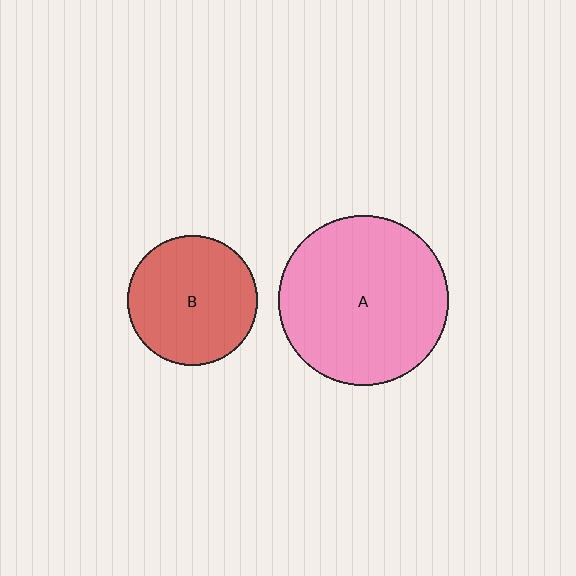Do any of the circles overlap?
No, none of the circles overlap.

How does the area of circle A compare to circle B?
Approximately 1.7 times.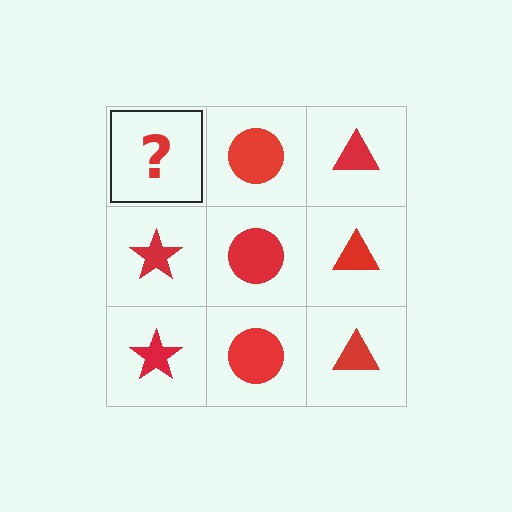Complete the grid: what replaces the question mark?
The question mark should be replaced with a red star.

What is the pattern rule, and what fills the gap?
The rule is that each column has a consistent shape. The gap should be filled with a red star.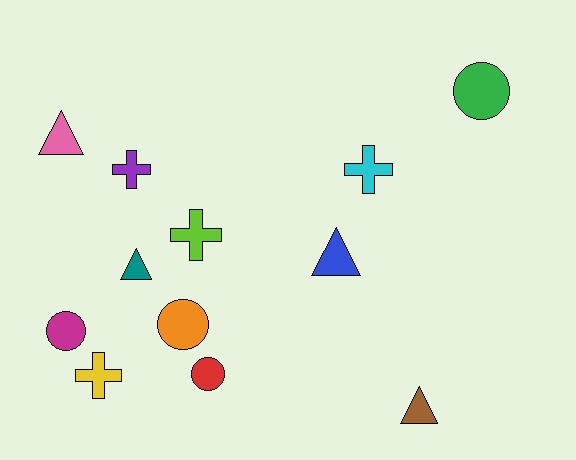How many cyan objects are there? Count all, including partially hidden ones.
There is 1 cyan object.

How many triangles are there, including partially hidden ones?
There are 4 triangles.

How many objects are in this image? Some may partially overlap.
There are 12 objects.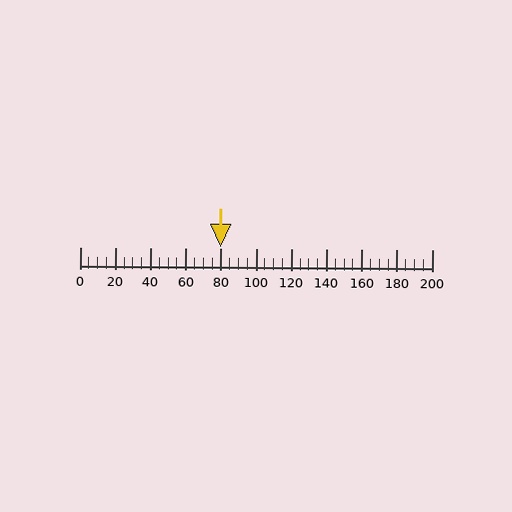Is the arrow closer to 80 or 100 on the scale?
The arrow is closer to 80.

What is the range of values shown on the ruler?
The ruler shows values from 0 to 200.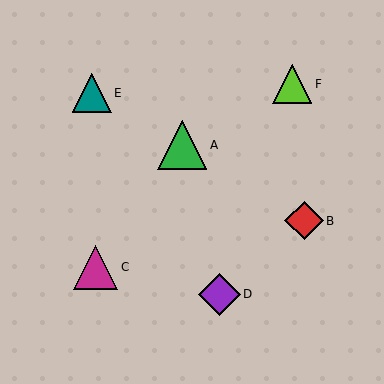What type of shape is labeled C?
Shape C is a magenta triangle.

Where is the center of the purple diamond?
The center of the purple diamond is at (219, 294).